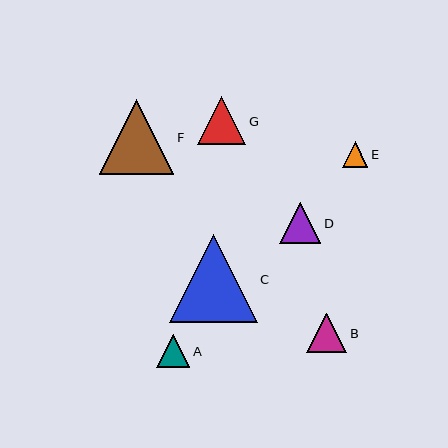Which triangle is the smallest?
Triangle E is the smallest with a size of approximately 25 pixels.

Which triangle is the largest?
Triangle C is the largest with a size of approximately 88 pixels.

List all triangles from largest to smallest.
From largest to smallest: C, F, G, D, B, A, E.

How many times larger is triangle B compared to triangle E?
Triangle B is approximately 1.6 times the size of triangle E.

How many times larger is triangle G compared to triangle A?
Triangle G is approximately 1.5 times the size of triangle A.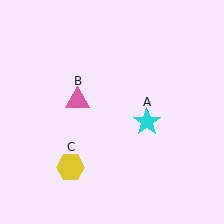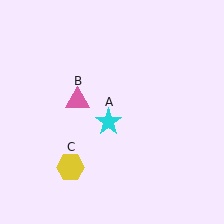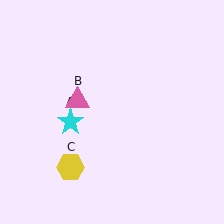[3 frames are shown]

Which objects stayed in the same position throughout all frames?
Pink triangle (object B) and yellow hexagon (object C) remained stationary.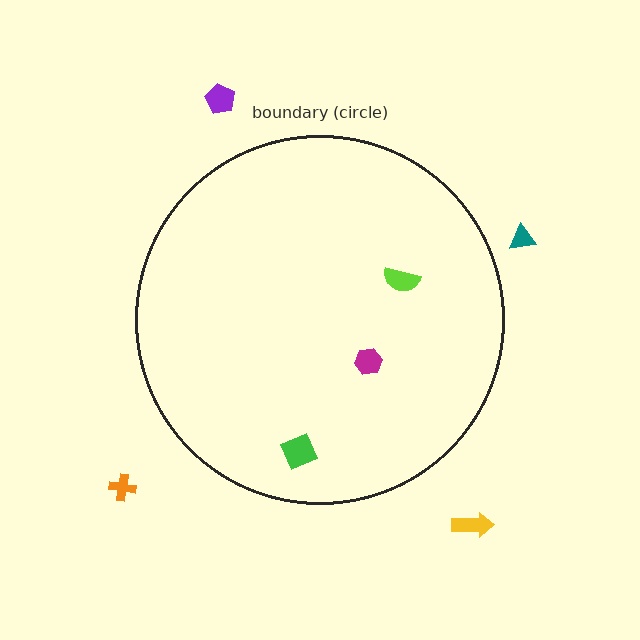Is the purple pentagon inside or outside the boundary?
Outside.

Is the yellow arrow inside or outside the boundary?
Outside.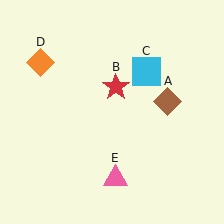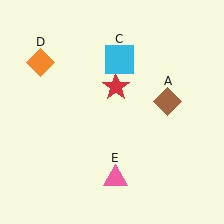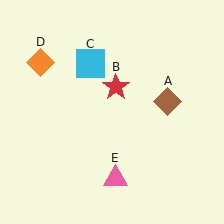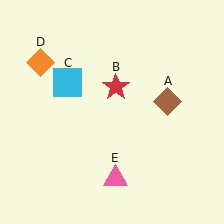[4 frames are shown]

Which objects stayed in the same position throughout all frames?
Brown diamond (object A) and red star (object B) and orange diamond (object D) and pink triangle (object E) remained stationary.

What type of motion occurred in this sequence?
The cyan square (object C) rotated counterclockwise around the center of the scene.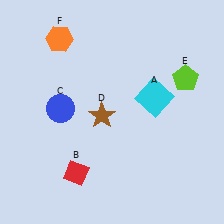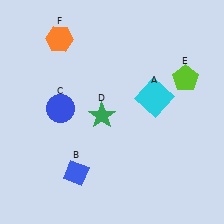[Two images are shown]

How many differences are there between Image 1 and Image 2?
There are 2 differences between the two images.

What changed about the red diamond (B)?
In Image 1, B is red. In Image 2, it changed to blue.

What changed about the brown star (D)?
In Image 1, D is brown. In Image 2, it changed to green.